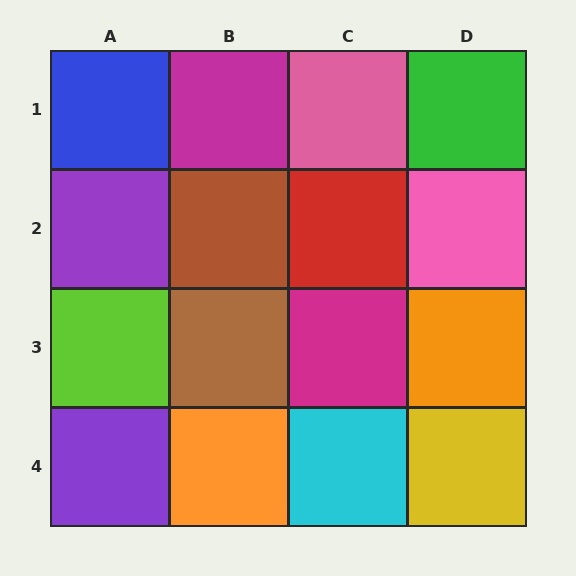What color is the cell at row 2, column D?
Pink.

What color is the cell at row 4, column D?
Yellow.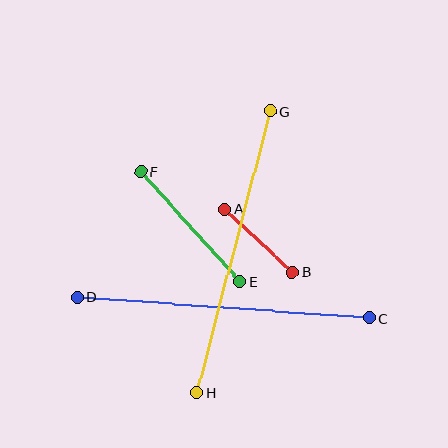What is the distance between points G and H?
The distance is approximately 291 pixels.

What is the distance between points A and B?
The distance is approximately 92 pixels.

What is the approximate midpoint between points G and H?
The midpoint is at approximately (233, 252) pixels.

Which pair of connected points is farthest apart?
Points C and D are farthest apart.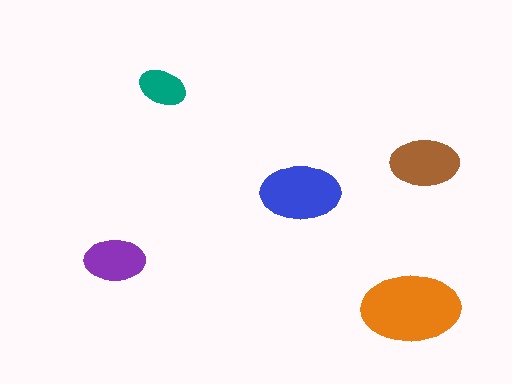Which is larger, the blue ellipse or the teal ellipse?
The blue one.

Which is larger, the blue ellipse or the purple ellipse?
The blue one.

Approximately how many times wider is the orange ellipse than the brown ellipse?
About 1.5 times wider.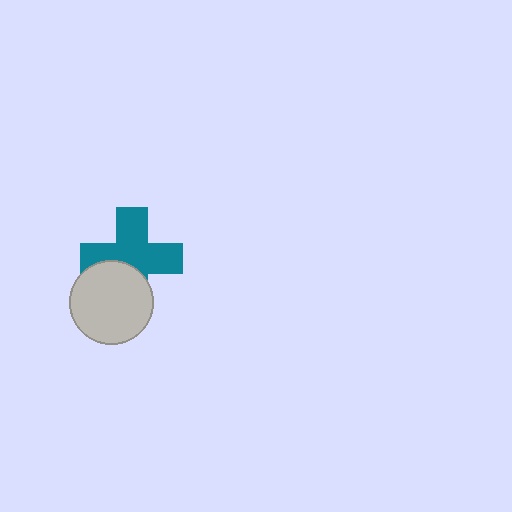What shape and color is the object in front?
The object in front is a light gray circle.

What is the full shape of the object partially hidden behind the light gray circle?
The partially hidden object is a teal cross.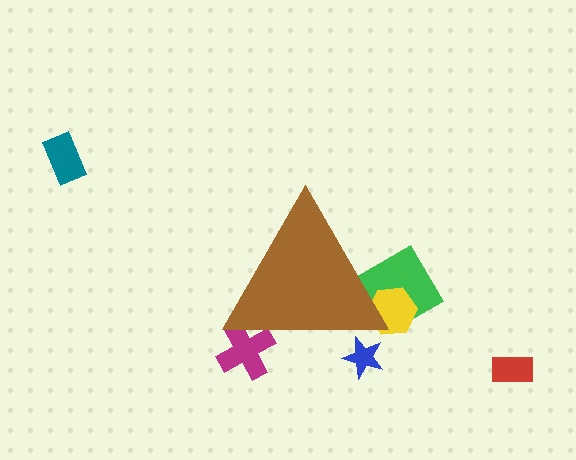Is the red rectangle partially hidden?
No, the red rectangle is fully visible.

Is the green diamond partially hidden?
Yes, the green diamond is partially hidden behind the brown triangle.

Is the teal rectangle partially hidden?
No, the teal rectangle is fully visible.